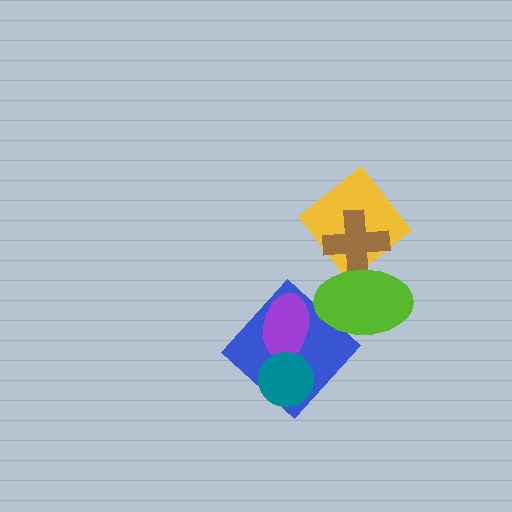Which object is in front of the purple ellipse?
The teal circle is in front of the purple ellipse.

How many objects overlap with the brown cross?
2 objects overlap with the brown cross.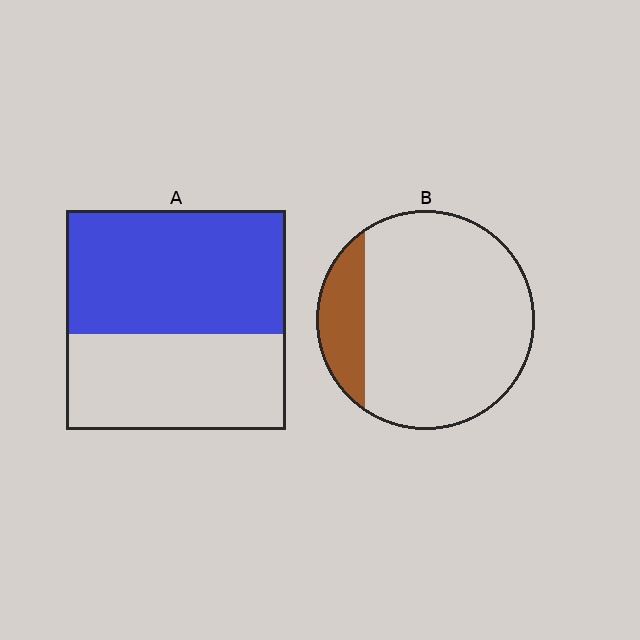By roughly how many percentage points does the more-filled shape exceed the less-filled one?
By roughly 40 percentage points (A over B).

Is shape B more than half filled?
No.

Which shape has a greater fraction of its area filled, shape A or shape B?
Shape A.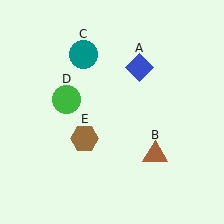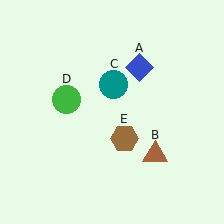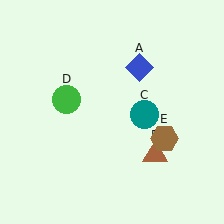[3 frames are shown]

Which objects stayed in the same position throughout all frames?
Blue diamond (object A) and brown triangle (object B) and green circle (object D) remained stationary.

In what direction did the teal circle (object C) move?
The teal circle (object C) moved down and to the right.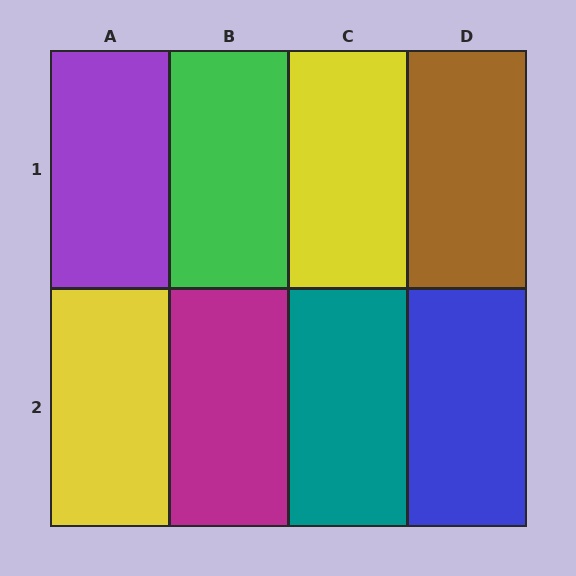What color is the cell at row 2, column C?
Teal.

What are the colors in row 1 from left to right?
Purple, green, yellow, brown.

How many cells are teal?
1 cell is teal.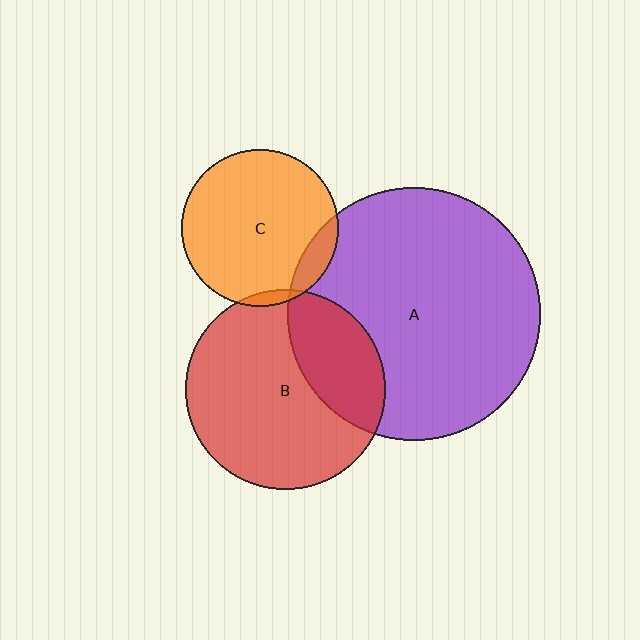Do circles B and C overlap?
Yes.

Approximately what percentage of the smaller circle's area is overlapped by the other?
Approximately 5%.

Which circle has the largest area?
Circle A (purple).